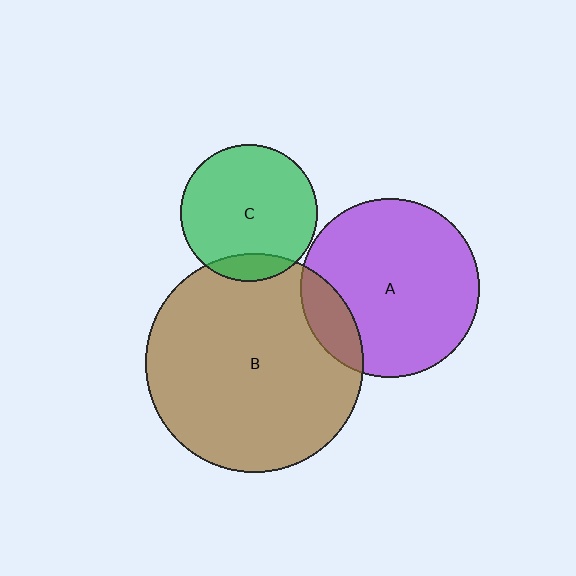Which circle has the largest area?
Circle B (brown).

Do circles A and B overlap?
Yes.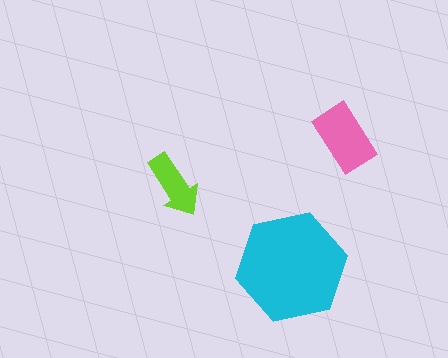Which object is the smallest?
The lime arrow.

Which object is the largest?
The cyan hexagon.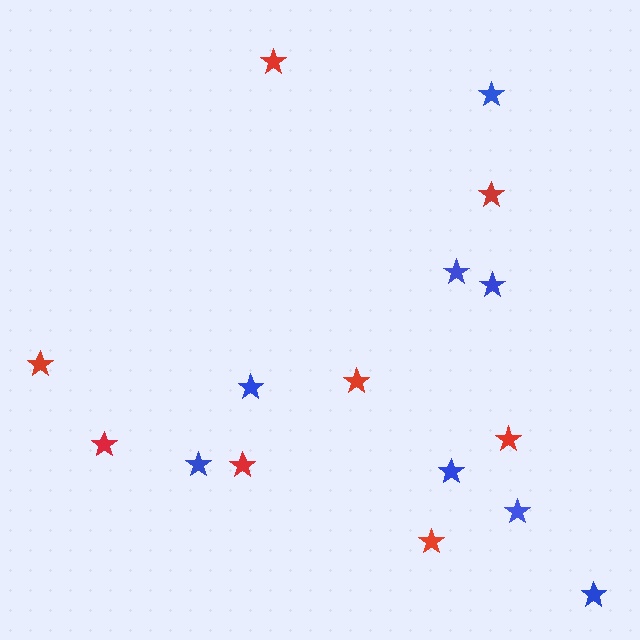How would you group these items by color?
There are 2 groups: one group of red stars (8) and one group of blue stars (8).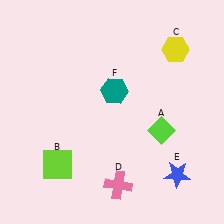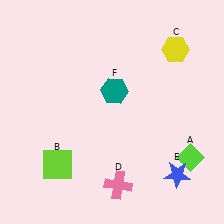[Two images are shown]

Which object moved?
The lime diamond (A) moved right.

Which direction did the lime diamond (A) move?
The lime diamond (A) moved right.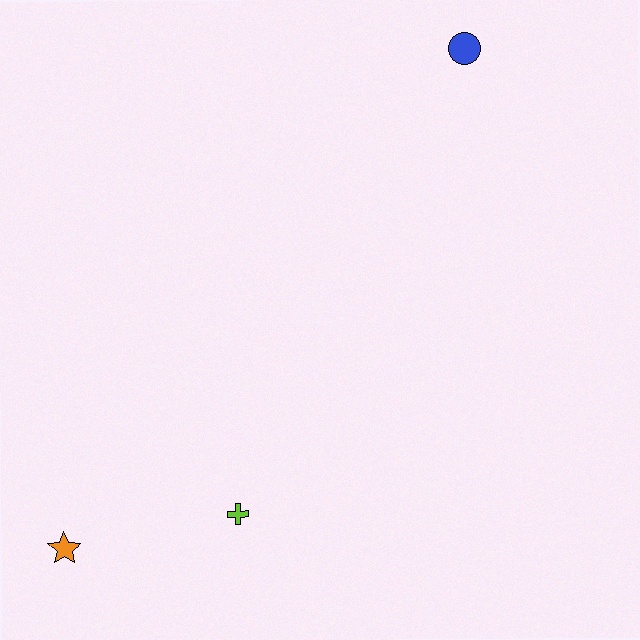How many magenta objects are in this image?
There are no magenta objects.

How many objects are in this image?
There are 3 objects.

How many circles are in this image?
There is 1 circle.